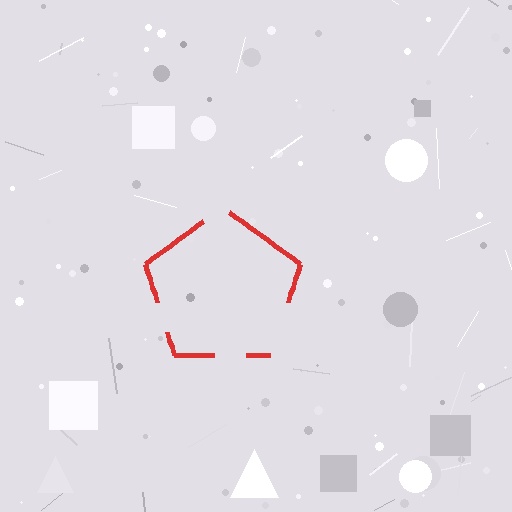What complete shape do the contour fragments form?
The contour fragments form a pentagon.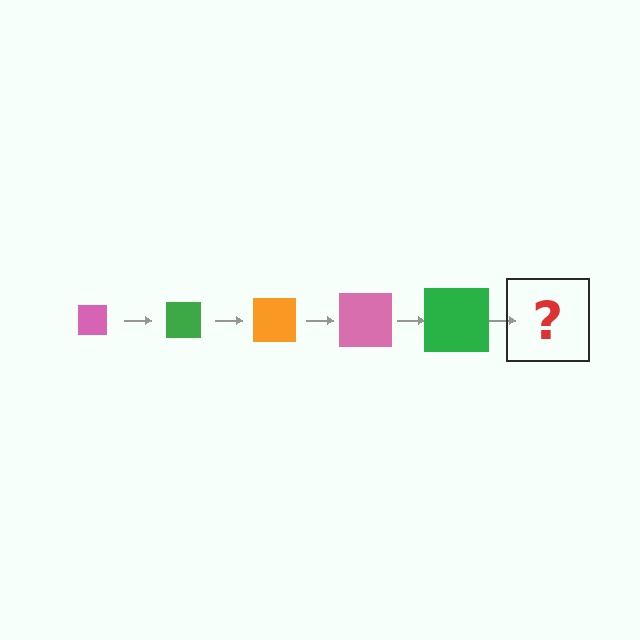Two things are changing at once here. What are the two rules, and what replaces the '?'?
The two rules are that the square grows larger each step and the color cycles through pink, green, and orange. The '?' should be an orange square, larger than the previous one.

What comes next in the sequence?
The next element should be an orange square, larger than the previous one.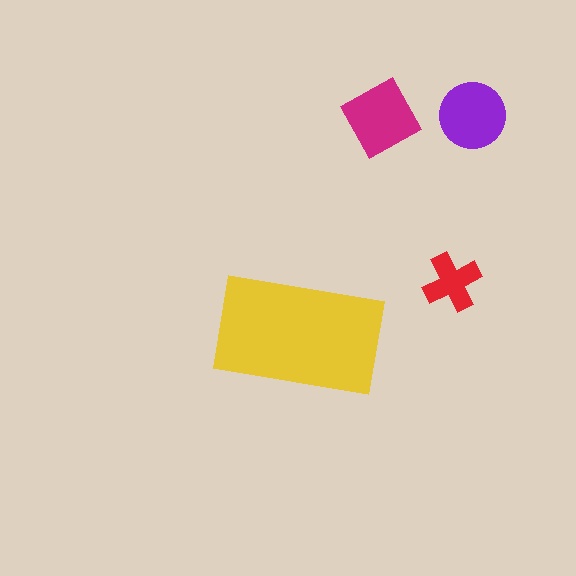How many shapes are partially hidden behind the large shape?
0 shapes are partially hidden.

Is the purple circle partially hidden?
No, the purple circle is fully visible.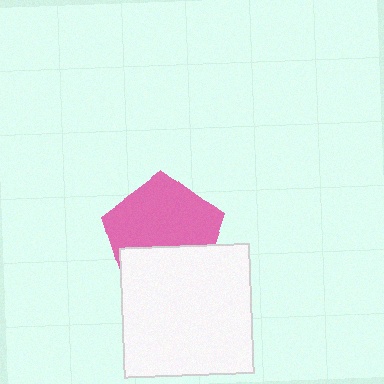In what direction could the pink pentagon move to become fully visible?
The pink pentagon could move up. That would shift it out from behind the white square entirely.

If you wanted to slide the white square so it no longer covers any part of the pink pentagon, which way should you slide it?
Slide it down — that is the most direct way to separate the two shapes.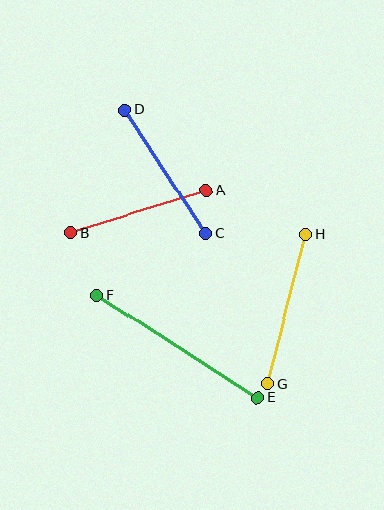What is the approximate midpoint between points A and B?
The midpoint is at approximately (138, 211) pixels.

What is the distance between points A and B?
The distance is approximately 142 pixels.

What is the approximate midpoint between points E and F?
The midpoint is at approximately (177, 346) pixels.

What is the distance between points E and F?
The distance is approximately 191 pixels.